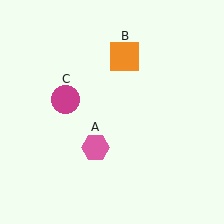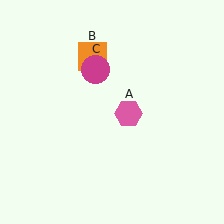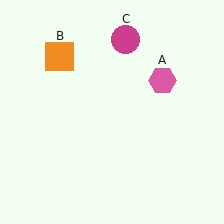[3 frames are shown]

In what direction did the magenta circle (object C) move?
The magenta circle (object C) moved up and to the right.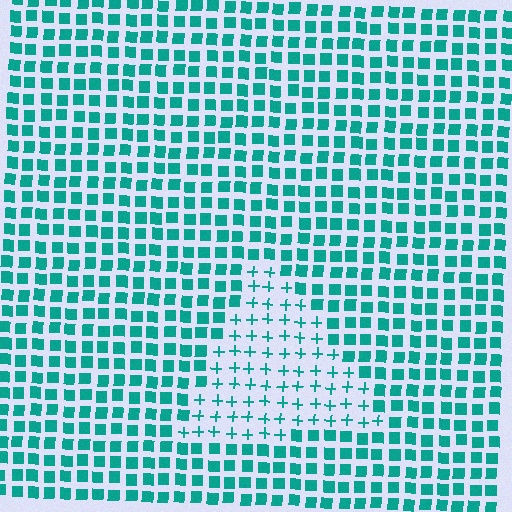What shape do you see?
I see a triangle.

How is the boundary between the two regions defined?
The boundary is defined by a change in element shape: plus signs inside vs. squares outside. All elements share the same color and spacing.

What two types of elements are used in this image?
The image uses plus signs inside the triangle region and squares outside it.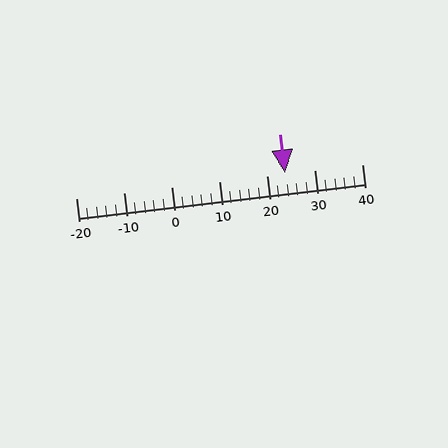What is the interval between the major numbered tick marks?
The major tick marks are spaced 10 units apart.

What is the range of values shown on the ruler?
The ruler shows values from -20 to 40.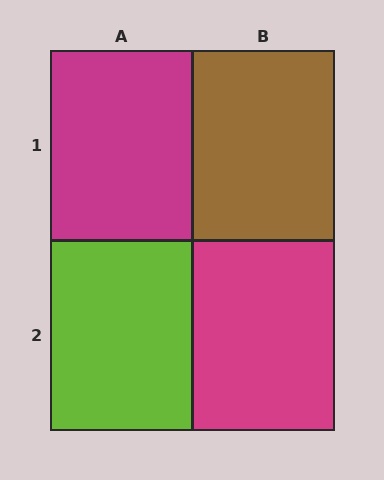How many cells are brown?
1 cell is brown.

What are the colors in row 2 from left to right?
Lime, magenta.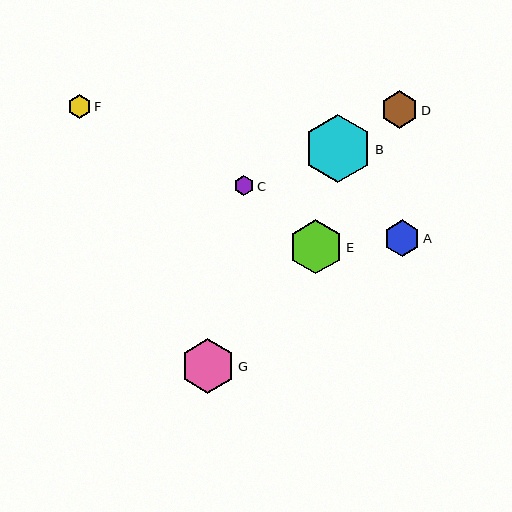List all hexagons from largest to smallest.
From largest to smallest: B, G, E, D, A, F, C.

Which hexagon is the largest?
Hexagon B is the largest with a size of approximately 68 pixels.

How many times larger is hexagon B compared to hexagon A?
Hexagon B is approximately 1.9 times the size of hexagon A.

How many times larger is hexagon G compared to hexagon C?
Hexagon G is approximately 2.7 times the size of hexagon C.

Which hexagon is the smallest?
Hexagon C is the smallest with a size of approximately 20 pixels.